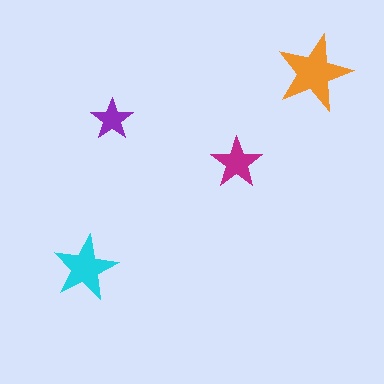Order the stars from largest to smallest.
the orange one, the cyan one, the magenta one, the purple one.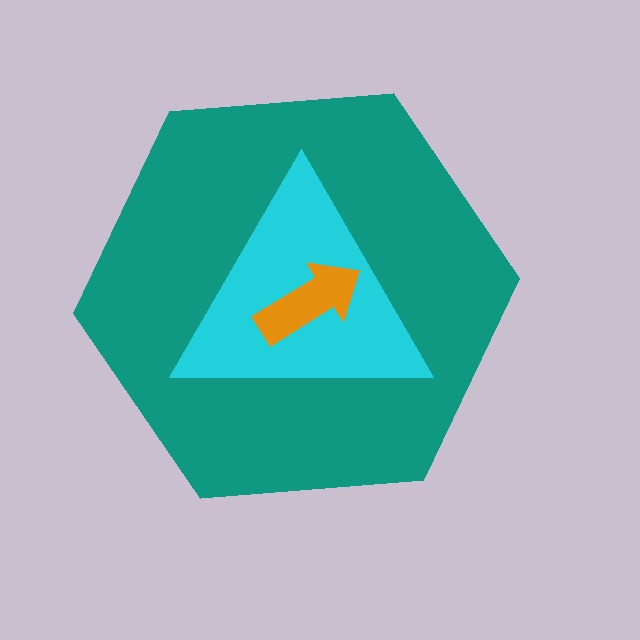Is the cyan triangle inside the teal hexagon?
Yes.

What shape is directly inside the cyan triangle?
The orange arrow.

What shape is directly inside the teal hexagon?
The cyan triangle.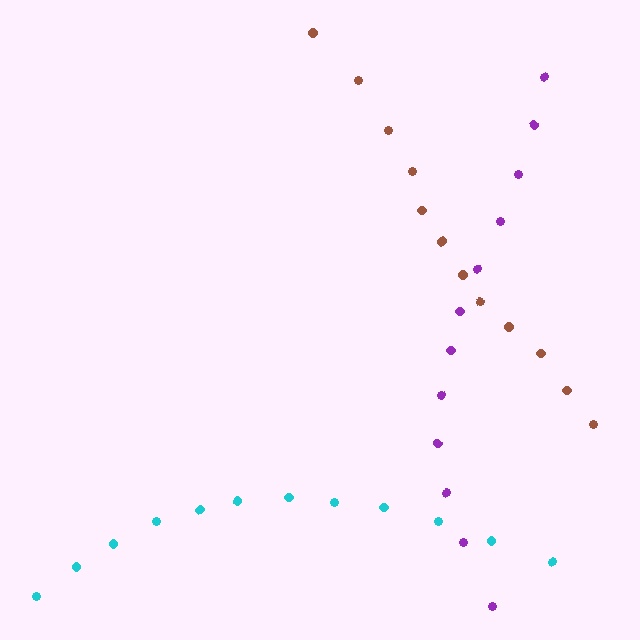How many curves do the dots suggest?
There are 3 distinct paths.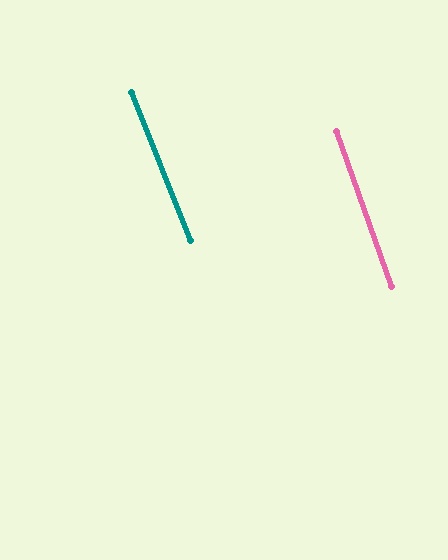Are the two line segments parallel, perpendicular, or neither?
Parallel — their directions differ by only 1.8°.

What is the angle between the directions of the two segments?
Approximately 2 degrees.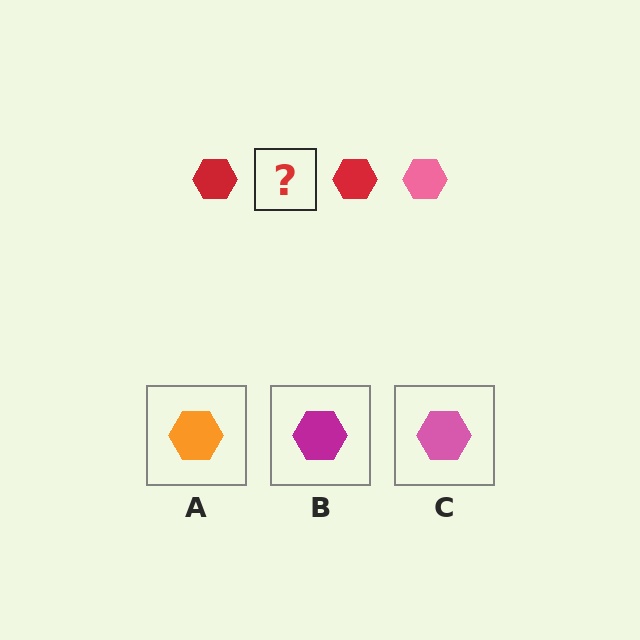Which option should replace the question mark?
Option C.